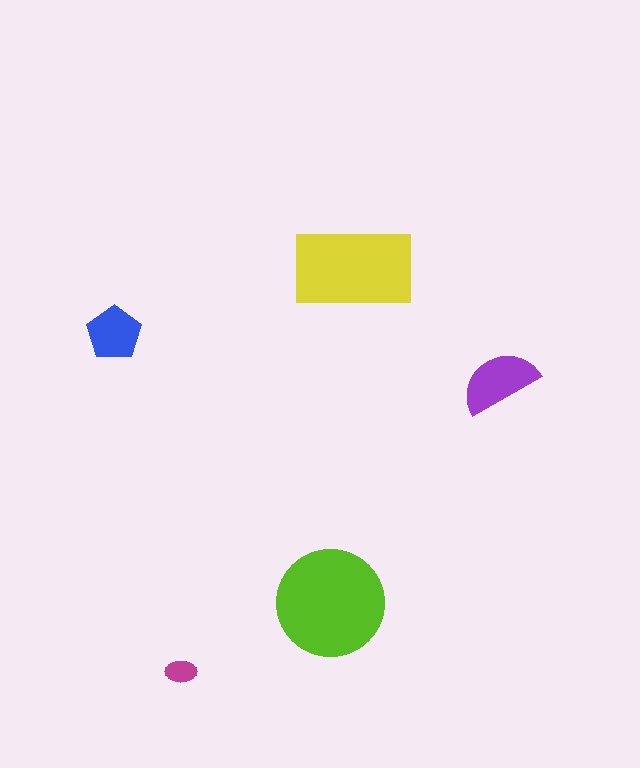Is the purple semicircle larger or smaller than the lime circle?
Smaller.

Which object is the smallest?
The magenta ellipse.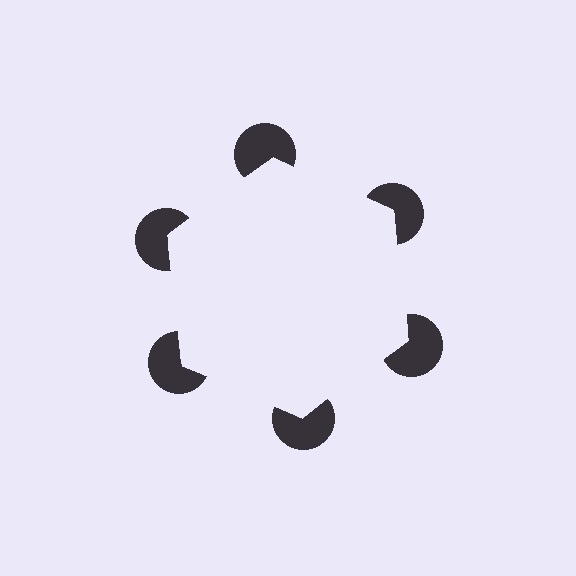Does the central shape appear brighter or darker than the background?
It typically appears slightly brighter than the background, even though no actual brightness change is drawn.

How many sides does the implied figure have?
6 sides.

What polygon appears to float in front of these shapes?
An illusory hexagon — its edges are inferred from the aligned wedge cuts in the pac-man discs, not physically drawn.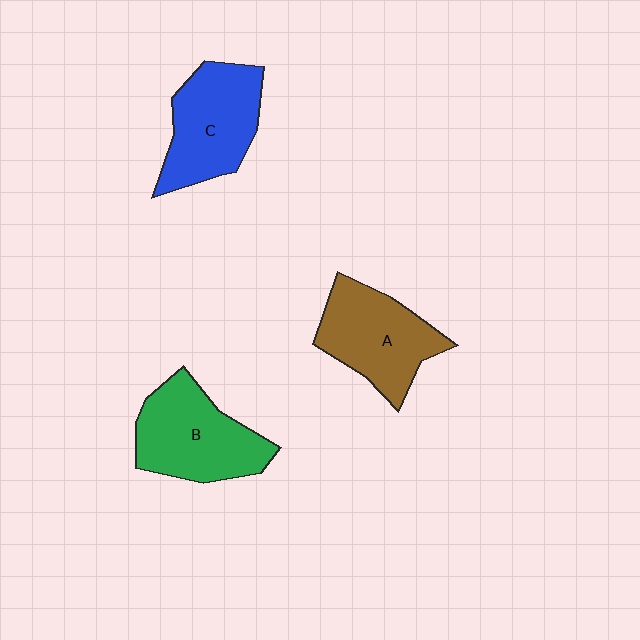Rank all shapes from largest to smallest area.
From largest to smallest: B (green), C (blue), A (brown).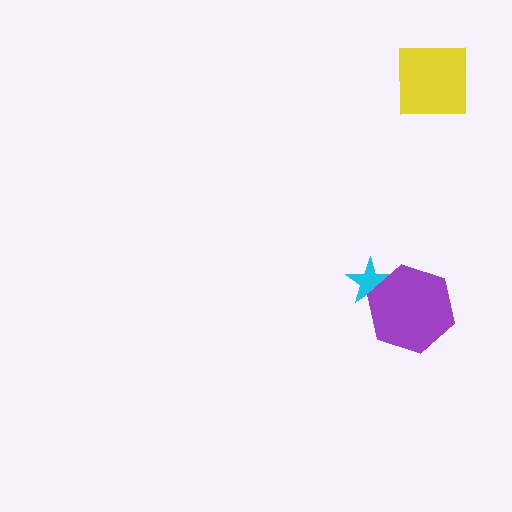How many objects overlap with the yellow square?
0 objects overlap with the yellow square.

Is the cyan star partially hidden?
Yes, it is partially covered by another shape.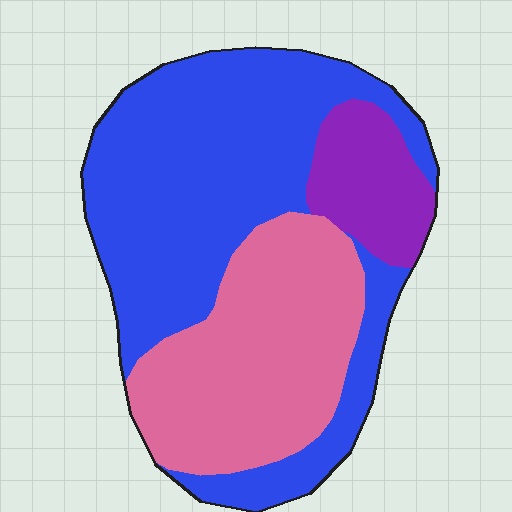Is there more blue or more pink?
Blue.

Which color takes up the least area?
Purple, at roughly 10%.